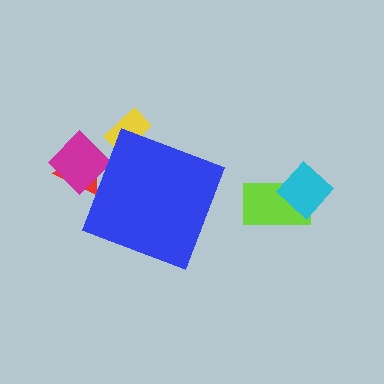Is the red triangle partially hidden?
Yes, the red triangle is partially hidden behind the blue diamond.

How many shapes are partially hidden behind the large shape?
3 shapes are partially hidden.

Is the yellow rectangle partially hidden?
Yes, the yellow rectangle is partially hidden behind the blue diamond.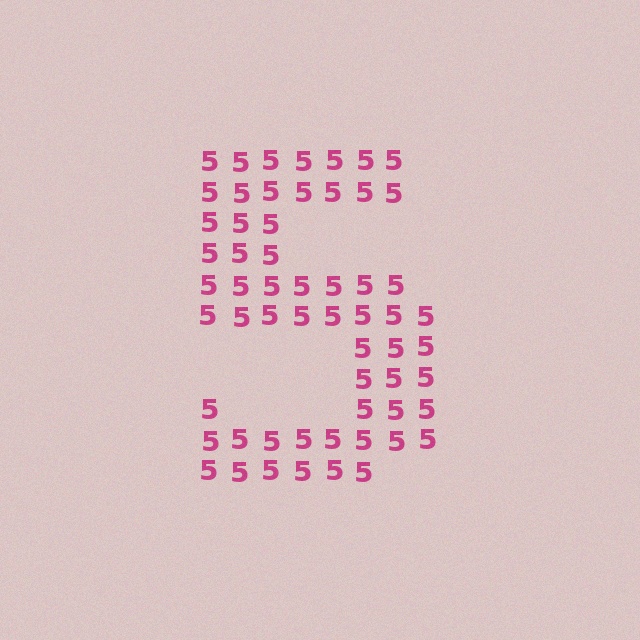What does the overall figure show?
The overall figure shows the digit 5.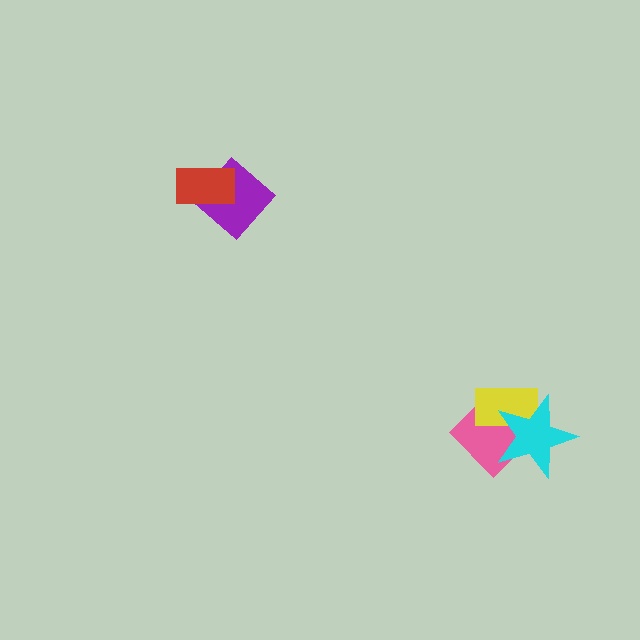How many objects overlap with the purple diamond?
1 object overlaps with the purple diamond.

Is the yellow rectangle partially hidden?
Yes, it is partially covered by another shape.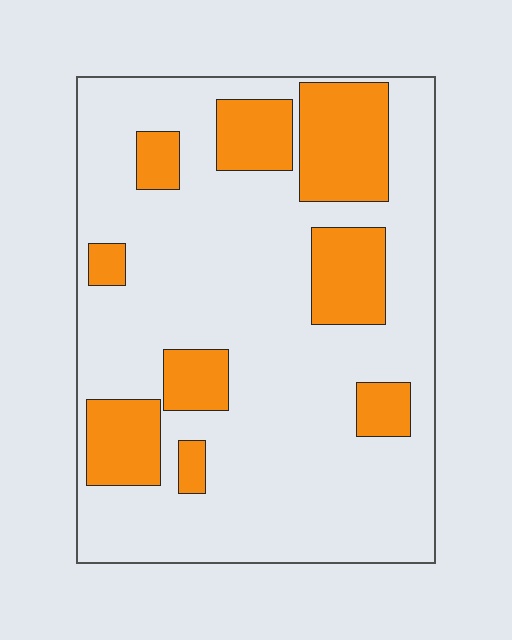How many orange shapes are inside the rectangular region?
9.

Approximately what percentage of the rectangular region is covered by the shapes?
Approximately 25%.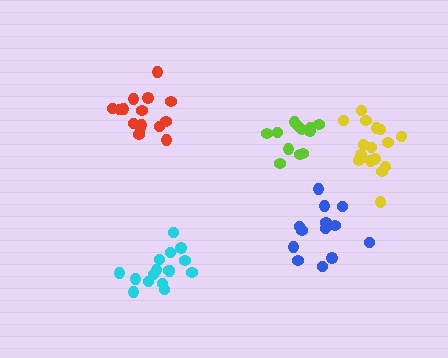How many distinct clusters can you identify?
There are 5 distinct clusters.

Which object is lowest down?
The cyan cluster is bottommost.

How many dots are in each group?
Group 1: 13 dots, Group 2: 15 dots, Group 3: 16 dots, Group 4: 12 dots, Group 5: 16 dots (72 total).